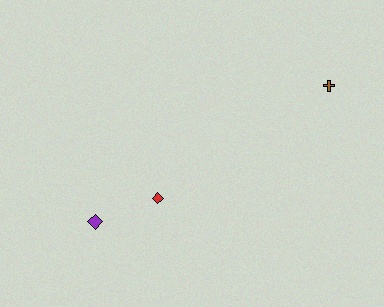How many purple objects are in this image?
There is 1 purple object.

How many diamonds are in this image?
There are 2 diamonds.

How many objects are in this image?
There are 3 objects.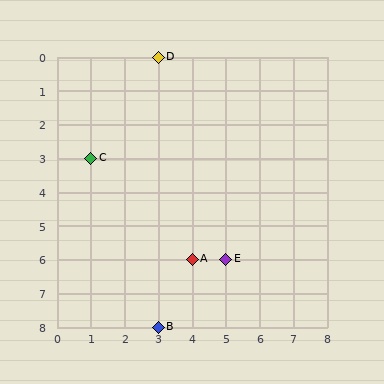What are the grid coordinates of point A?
Point A is at grid coordinates (4, 6).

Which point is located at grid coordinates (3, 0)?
Point D is at (3, 0).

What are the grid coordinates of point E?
Point E is at grid coordinates (5, 6).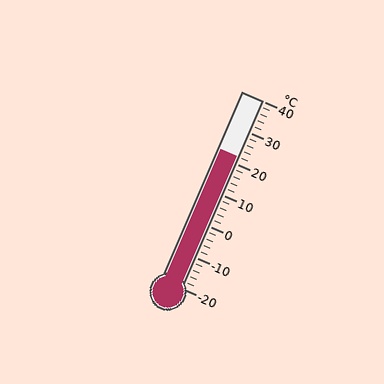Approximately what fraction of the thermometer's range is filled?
The thermometer is filled to approximately 70% of its range.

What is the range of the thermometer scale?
The thermometer scale ranges from -20°C to 40°C.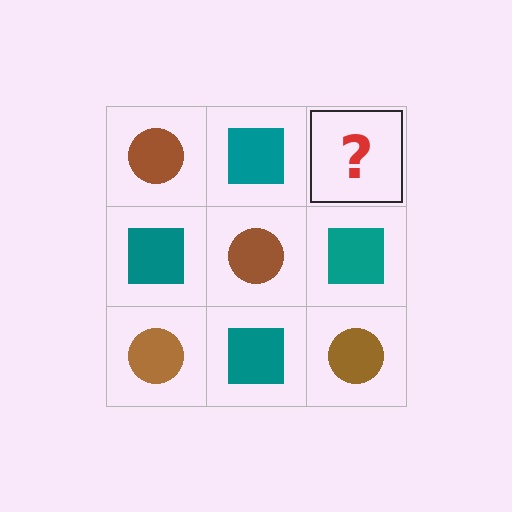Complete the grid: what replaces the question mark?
The question mark should be replaced with a brown circle.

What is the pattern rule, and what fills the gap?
The rule is that it alternates brown circle and teal square in a checkerboard pattern. The gap should be filled with a brown circle.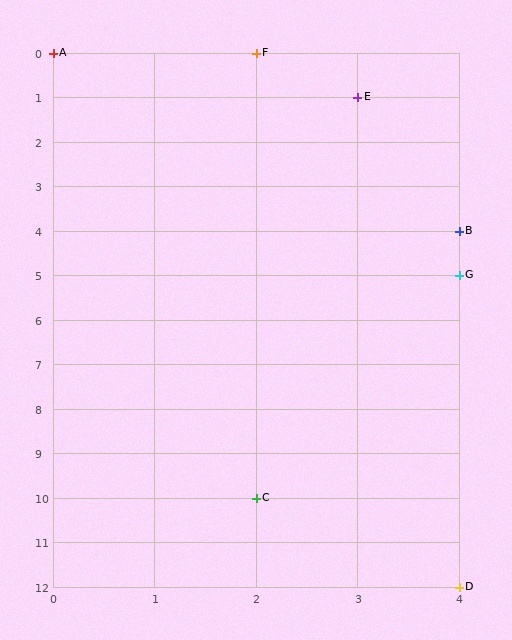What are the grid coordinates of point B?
Point B is at grid coordinates (4, 4).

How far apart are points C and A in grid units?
Points C and A are 2 columns and 10 rows apart (about 10.2 grid units diagonally).